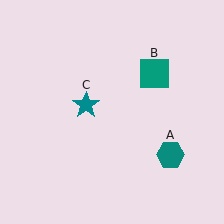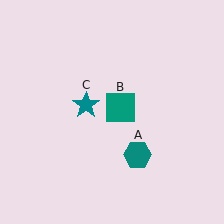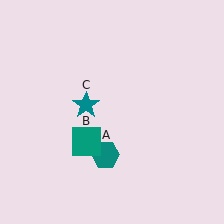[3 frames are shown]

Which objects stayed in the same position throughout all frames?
Teal star (object C) remained stationary.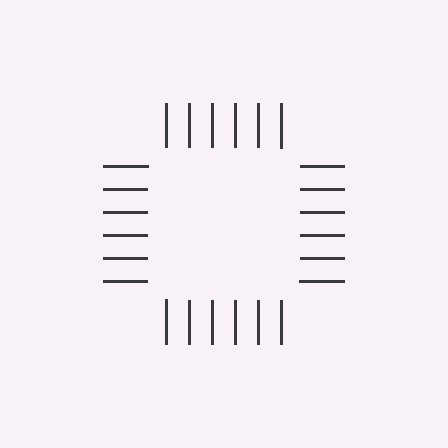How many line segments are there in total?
24 — 6 along each of the 4 edges.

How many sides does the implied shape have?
4 sides — the line-ends trace a square.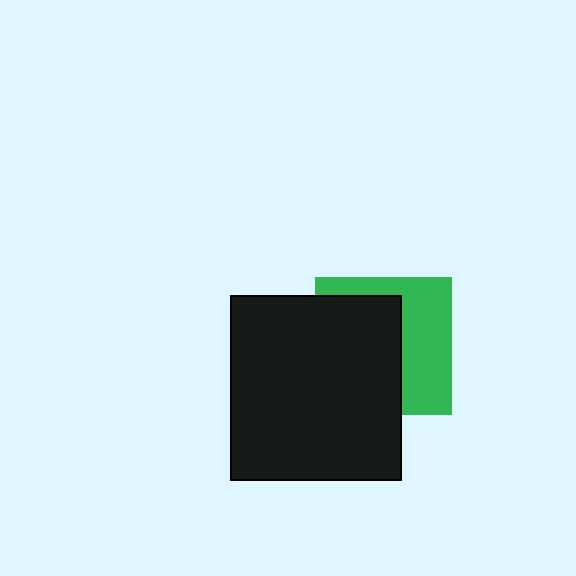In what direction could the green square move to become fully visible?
The green square could move right. That would shift it out from behind the black rectangle entirely.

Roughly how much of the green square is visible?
About half of it is visible (roughly 45%).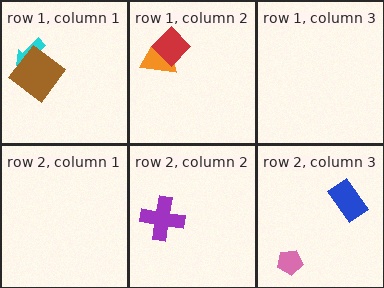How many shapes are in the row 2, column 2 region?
1.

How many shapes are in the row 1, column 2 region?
2.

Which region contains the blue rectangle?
The row 2, column 3 region.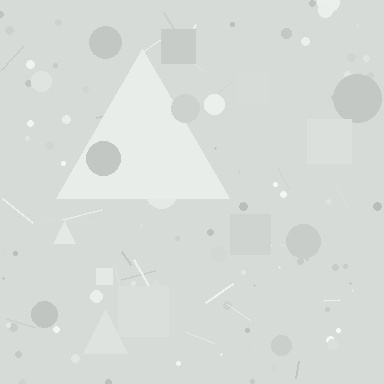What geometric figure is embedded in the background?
A triangle is embedded in the background.